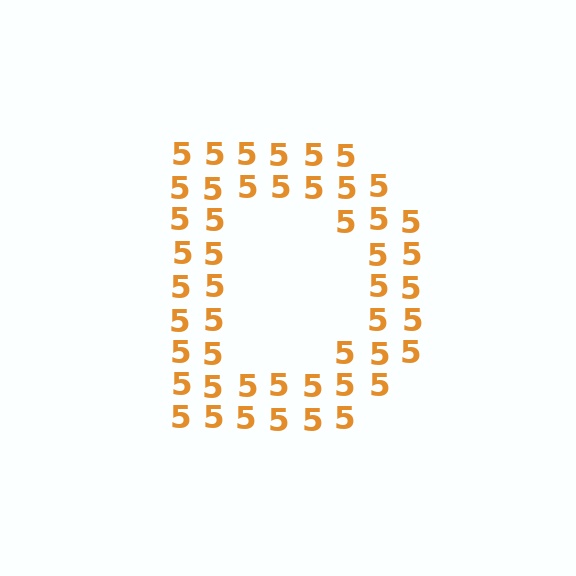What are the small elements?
The small elements are digit 5's.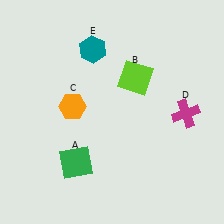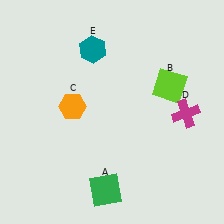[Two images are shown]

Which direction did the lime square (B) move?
The lime square (B) moved right.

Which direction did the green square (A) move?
The green square (A) moved right.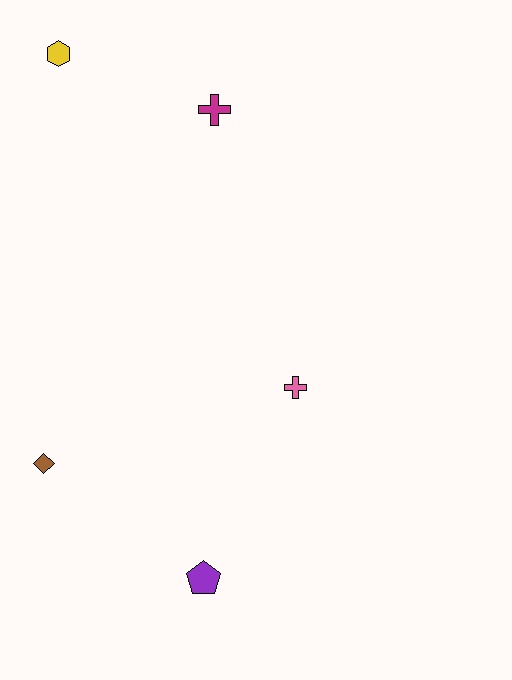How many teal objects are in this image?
There are no teal objects.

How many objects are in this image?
There are 5 objects.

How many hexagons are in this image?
There is 1 hexagon.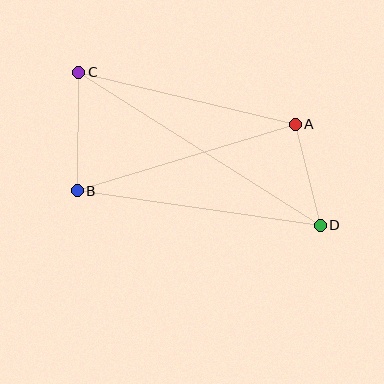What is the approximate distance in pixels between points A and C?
The distance between A and C is approximately 223 pixels.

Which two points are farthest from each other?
Points C and D are farthest from each other.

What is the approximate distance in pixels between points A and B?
The distance between A and B is approximately 228 pixels.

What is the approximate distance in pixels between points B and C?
The distance between B and C is approximately 118 pixels.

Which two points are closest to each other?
Points A and D are closest to each other.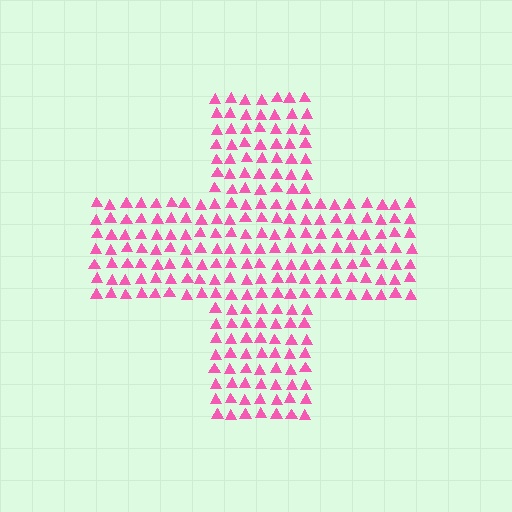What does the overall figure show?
The overall figure shows a cross.